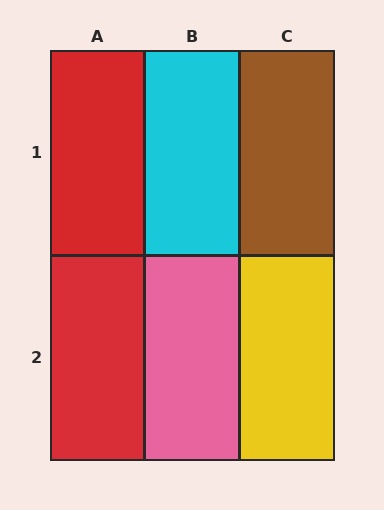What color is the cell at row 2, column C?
Yellow.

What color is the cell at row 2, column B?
Pink.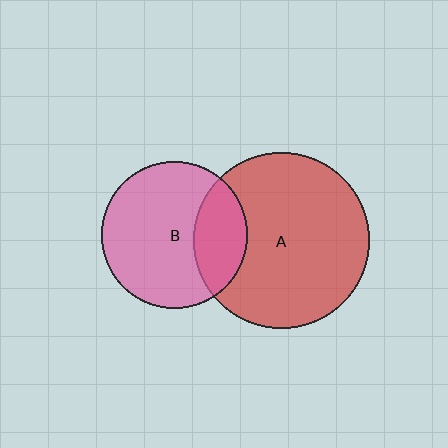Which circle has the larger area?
Circle A (red).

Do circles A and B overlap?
Yes.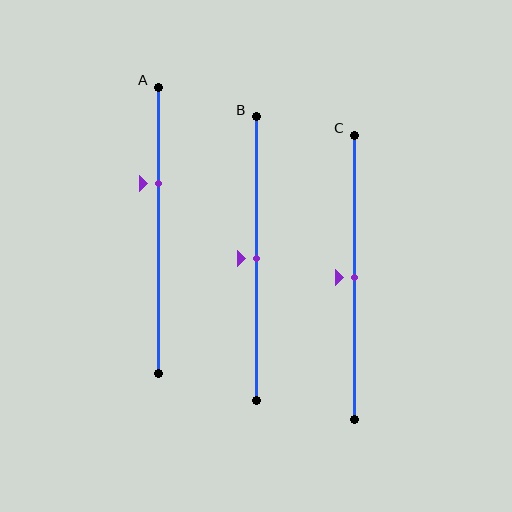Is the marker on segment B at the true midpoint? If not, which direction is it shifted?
Yes, the marker on segment B is at the true midpoint.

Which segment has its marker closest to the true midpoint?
Segment B has its marker closest to the true midpoint.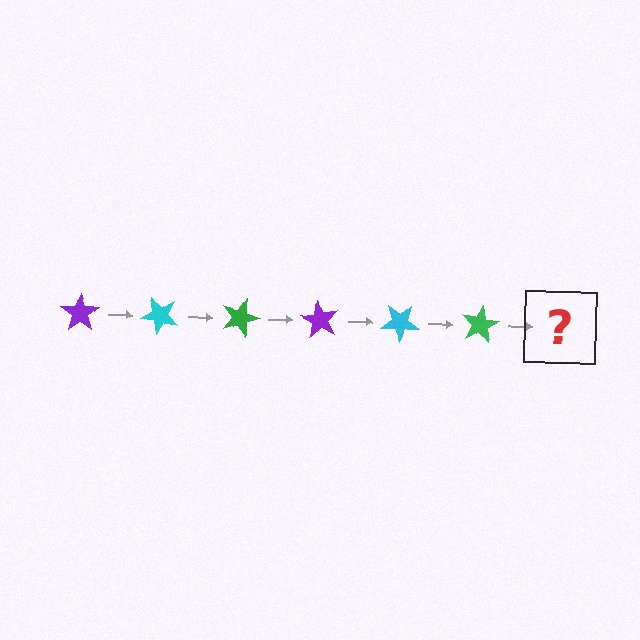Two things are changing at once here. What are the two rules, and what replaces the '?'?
The two rules are that it rotates 45 degrees each step and the color cycles through purple, cyan, and green. The '?' should be a purple star, rotated 270 degrees from the start.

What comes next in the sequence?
The next element should be a purple star, rotated 270 degrees from the start.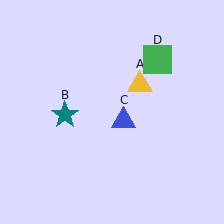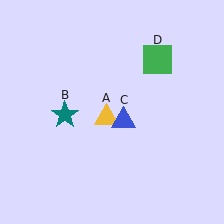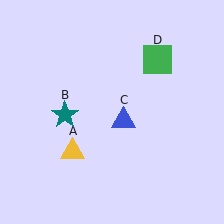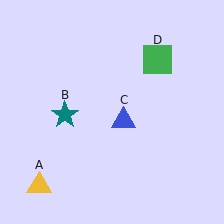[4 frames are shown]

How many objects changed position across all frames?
1 object changed position: yellow triangle (object A).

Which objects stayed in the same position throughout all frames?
Teal star (object B) and blue triangle (object C) and green square (object D) remained stationary.